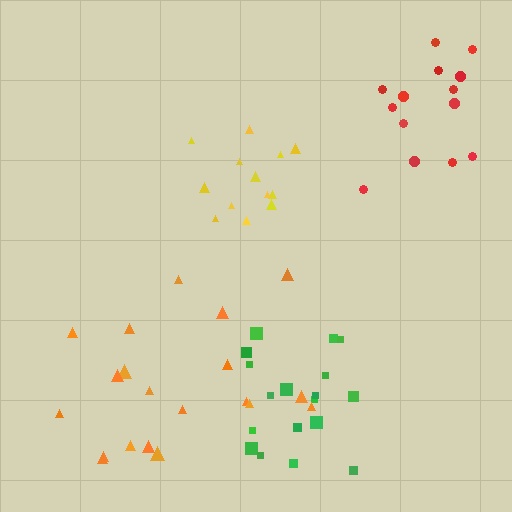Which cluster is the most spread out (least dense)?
Orange.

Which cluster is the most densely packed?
Yellow.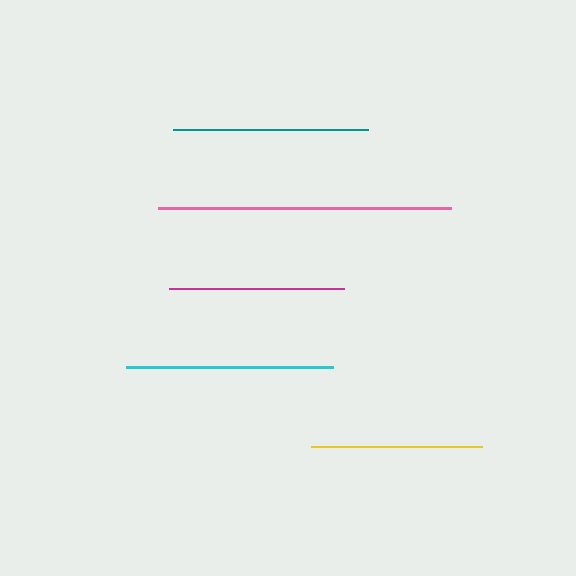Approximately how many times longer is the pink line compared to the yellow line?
The pink line is approximately 1.7 times the length of the yellow line.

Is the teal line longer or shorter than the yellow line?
The teal line is longer than the yellow line.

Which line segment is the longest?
The pink line is the longest at approximately 294 pixels.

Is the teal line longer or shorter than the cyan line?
The cyan line is longer than the teal line.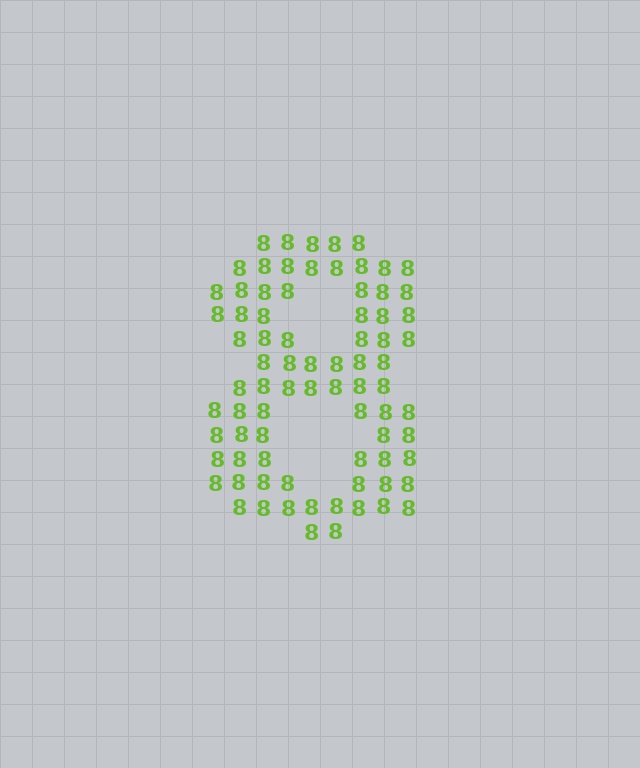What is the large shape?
The large shape is the digit 8.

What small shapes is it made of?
It is made of small digit 8's.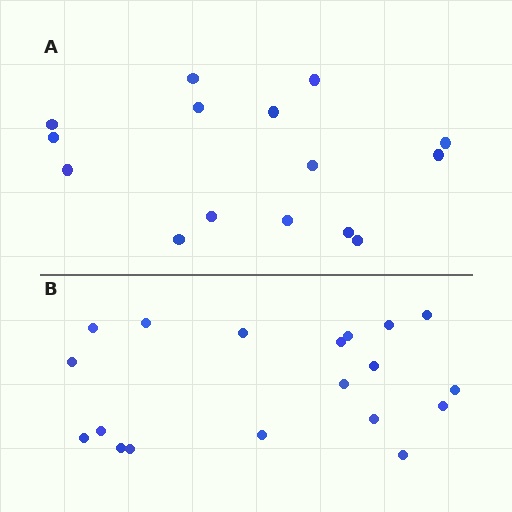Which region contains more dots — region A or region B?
Region B (the bottom region) has more dots.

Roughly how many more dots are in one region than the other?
Region B has about 4 more dots than region A.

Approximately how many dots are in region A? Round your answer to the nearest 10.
About 20 dots. (The exact count is 15, which rounds to 20.)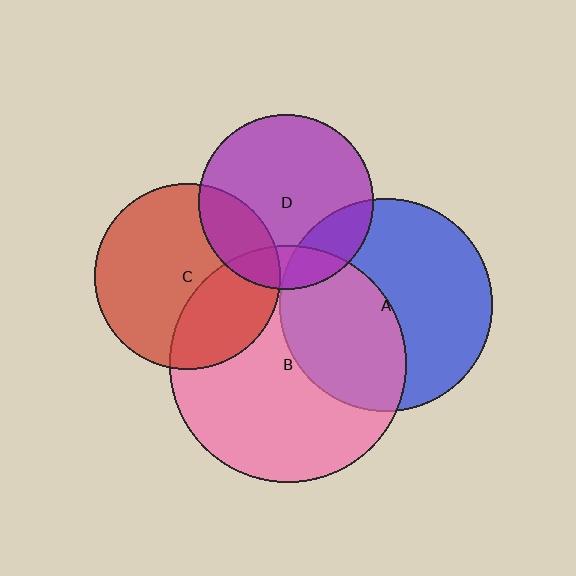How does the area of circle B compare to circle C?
Approximately 1.6 times.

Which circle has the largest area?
Circle B (pink).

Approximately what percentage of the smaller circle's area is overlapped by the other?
Approximately 20%.